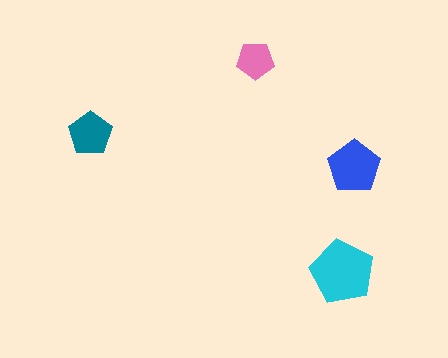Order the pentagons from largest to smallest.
the cyan one, the blue one, the teal one, the pink one.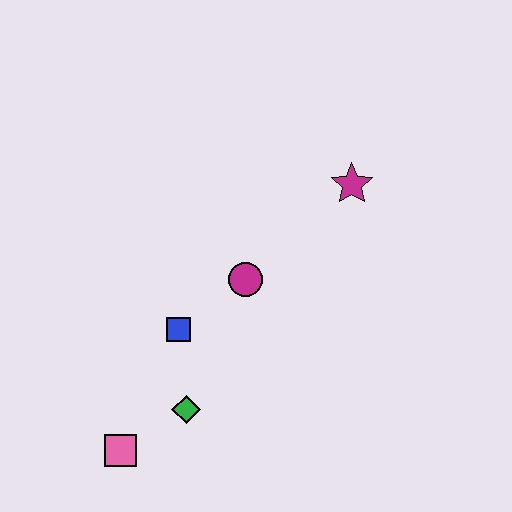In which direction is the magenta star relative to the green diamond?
The magenta star is above the green diamond.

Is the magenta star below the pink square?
No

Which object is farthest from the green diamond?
The magenta star is farthest from the green diamond.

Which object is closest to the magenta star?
The magenta circle is closest to the magenta star.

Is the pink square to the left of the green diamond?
Yes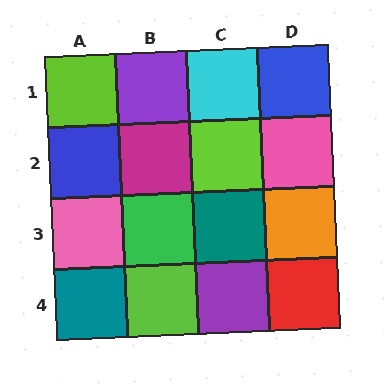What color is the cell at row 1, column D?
Blue.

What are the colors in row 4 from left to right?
Teal, lime, purple, red.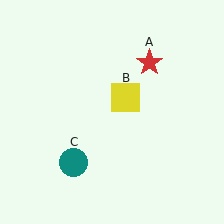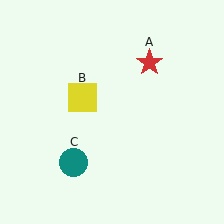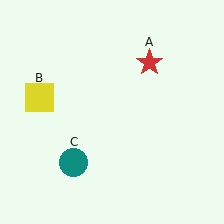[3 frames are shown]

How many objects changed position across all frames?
1 object changed position: yellow square (object B).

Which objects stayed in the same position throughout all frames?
Red star (object A) and teal circle (object C) remained stationary.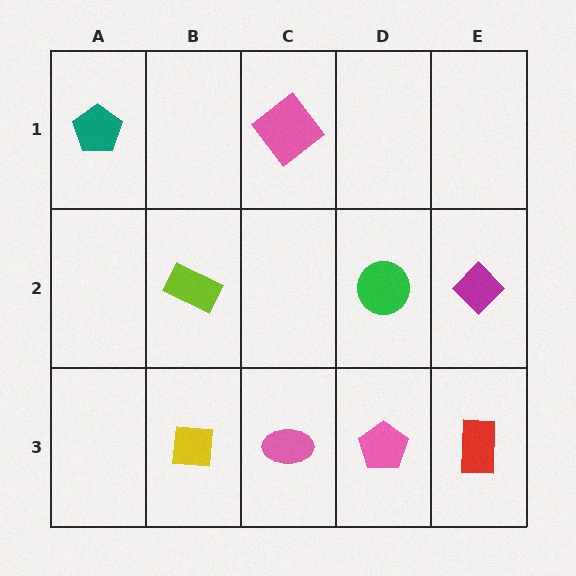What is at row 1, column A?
A teal pentagon.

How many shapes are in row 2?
3 shapes.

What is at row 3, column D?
A pink pentagon.